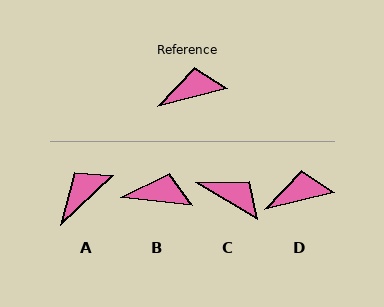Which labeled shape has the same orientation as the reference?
D.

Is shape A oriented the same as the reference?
No, it is off by about 29 degrees.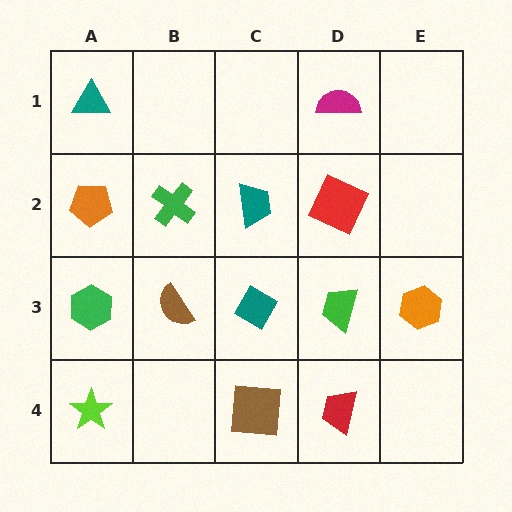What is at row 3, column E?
An orange hexagon.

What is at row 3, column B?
A brown semicircle.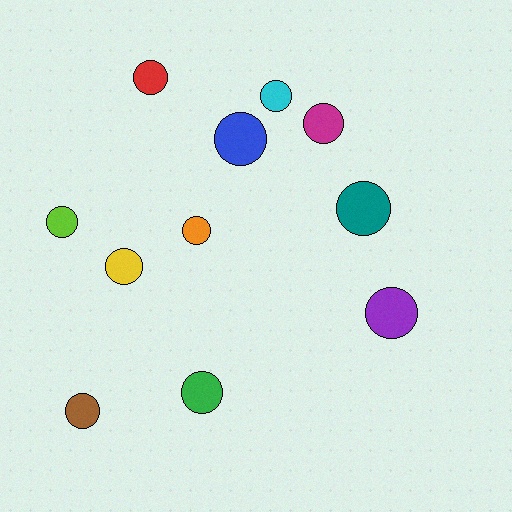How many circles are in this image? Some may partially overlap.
There are 11 circles.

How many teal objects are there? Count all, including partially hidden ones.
There is 1 teal object.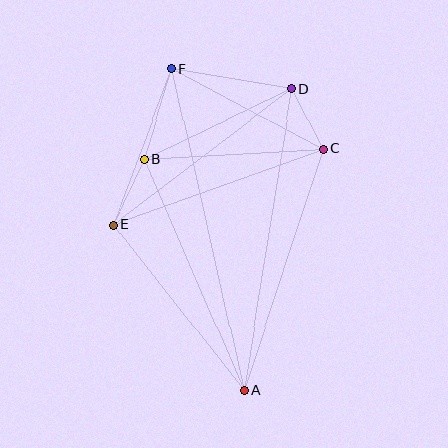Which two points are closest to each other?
Points C and D are closest to each other.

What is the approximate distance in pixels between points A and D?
The distance between A and D is approximately 306 pixels.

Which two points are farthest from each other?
Points A and F are farthest from each other.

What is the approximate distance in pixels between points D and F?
The distance between D and F is approximately 122 pixels.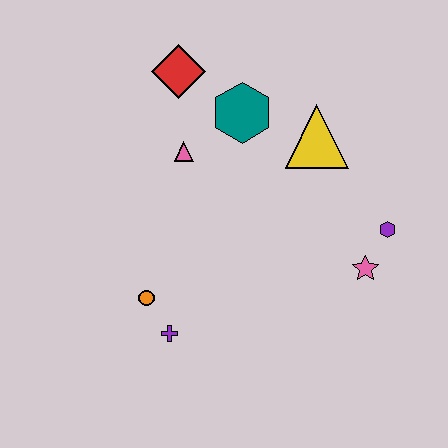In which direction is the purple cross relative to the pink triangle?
The purple cross is below the pink triangle.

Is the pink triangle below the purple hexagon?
No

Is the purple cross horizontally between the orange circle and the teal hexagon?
Yes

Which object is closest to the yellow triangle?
The teal hexagon is closest to the yellow triangle.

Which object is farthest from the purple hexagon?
The red diamond is farthest from the purple hexagon.